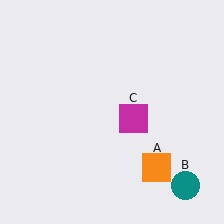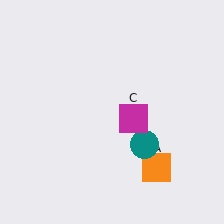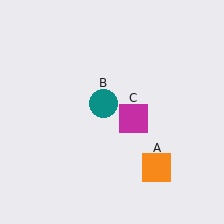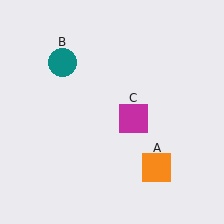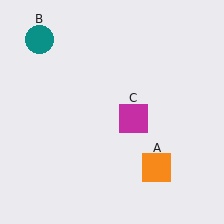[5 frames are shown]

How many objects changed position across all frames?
1 object changed position: teal circle (object B).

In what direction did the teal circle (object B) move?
The teal circle (object B) moved up and to the left.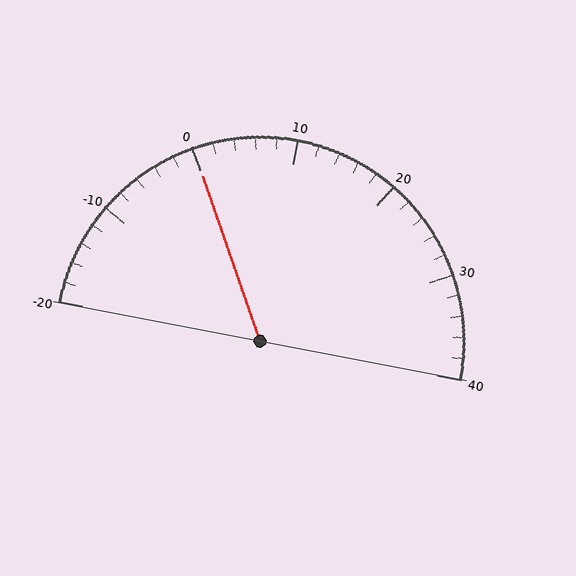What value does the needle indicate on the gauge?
The needle indicates approximately 0.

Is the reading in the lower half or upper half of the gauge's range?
The reading is in the lower half of the range (-20 to 40).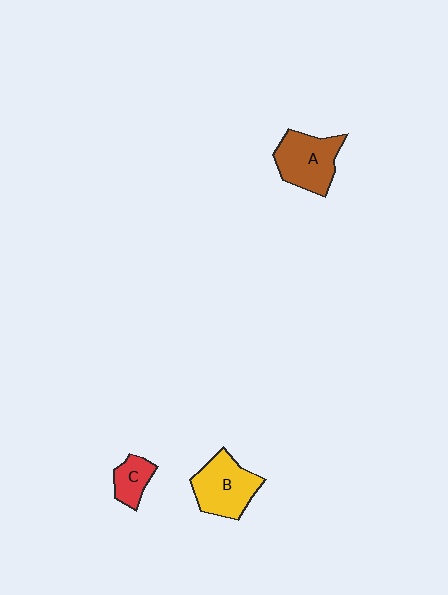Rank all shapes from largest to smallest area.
From largest to smallest: A (brown), B (yellow), C (red).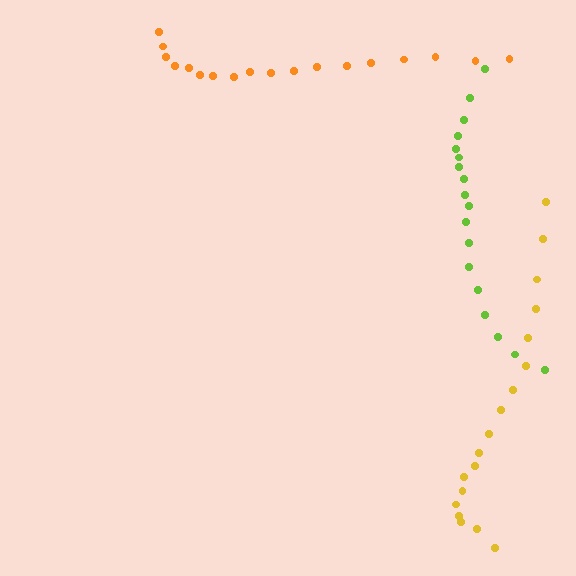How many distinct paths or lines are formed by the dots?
There are 3 distinct paths.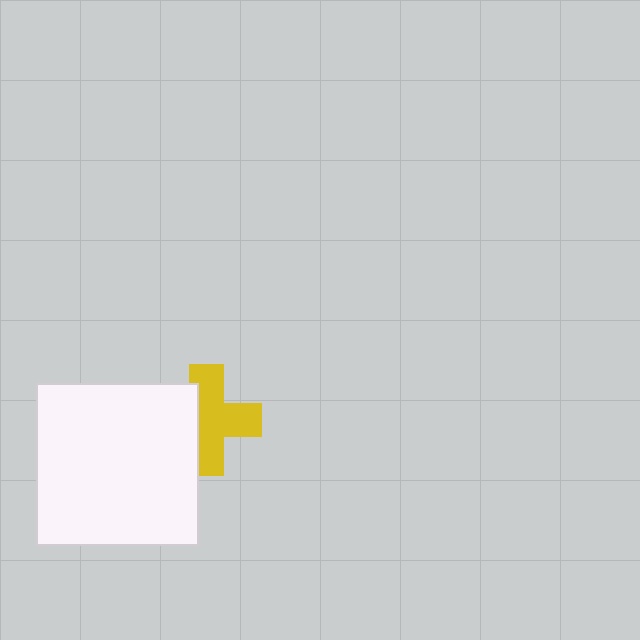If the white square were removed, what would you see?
You would see the complete yellow cross.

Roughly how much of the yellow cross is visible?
Most of it is visible (roughly 65%).